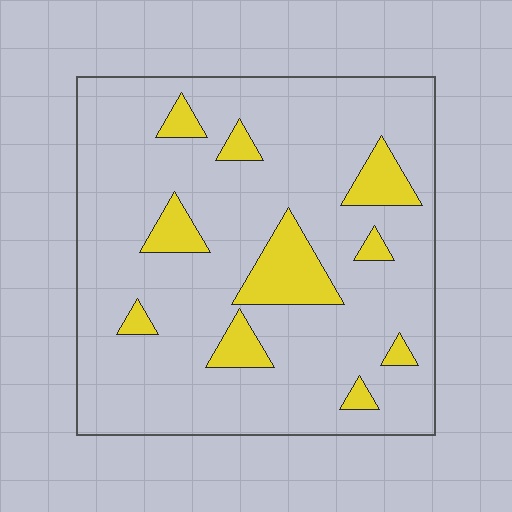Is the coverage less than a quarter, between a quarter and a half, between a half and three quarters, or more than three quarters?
Less than a quarter.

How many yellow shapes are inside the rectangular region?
10.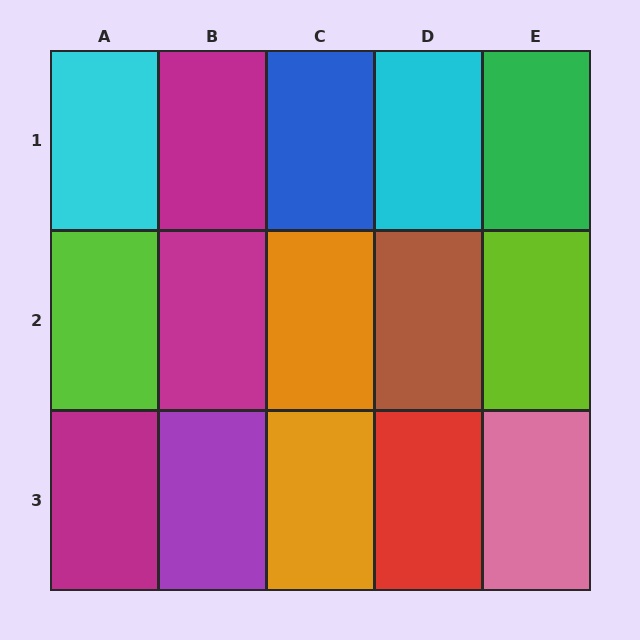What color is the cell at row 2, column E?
Lime.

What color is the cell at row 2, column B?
Magenta.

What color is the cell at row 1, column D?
Cyan.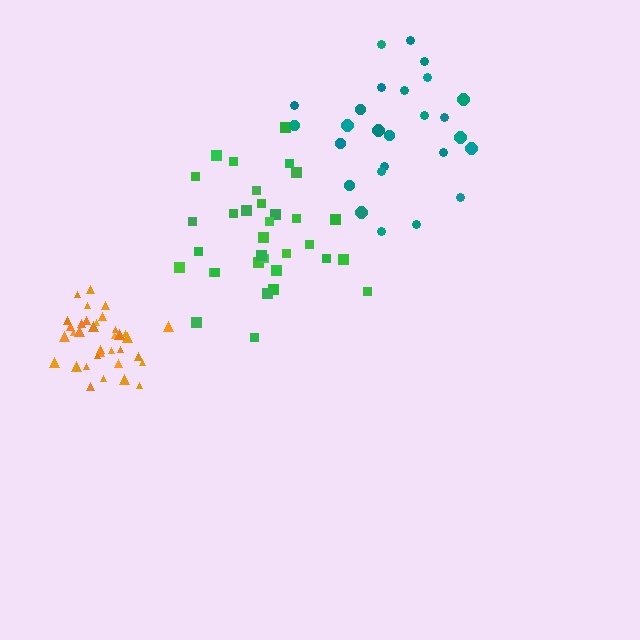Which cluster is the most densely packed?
Orange.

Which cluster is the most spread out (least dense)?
Teal.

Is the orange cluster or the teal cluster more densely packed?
Orange.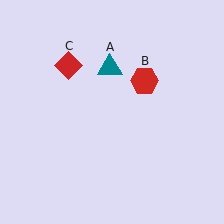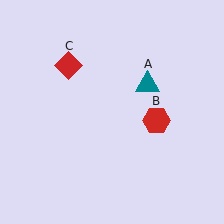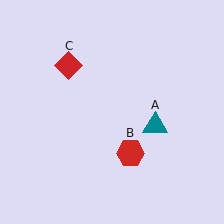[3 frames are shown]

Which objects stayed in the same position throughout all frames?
Red diamond (object C) remained stationary.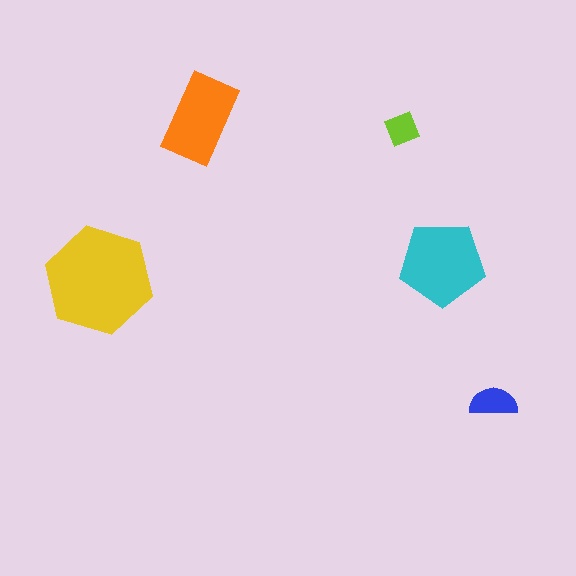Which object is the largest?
The yellow hexagon.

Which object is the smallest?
The lime diamond.